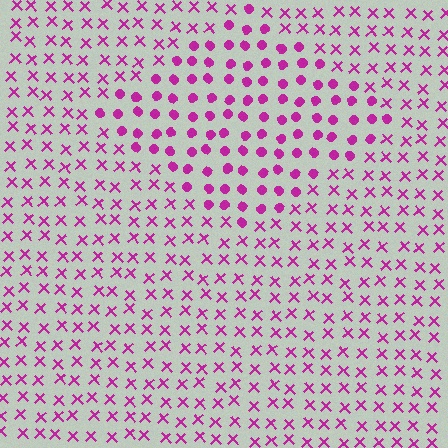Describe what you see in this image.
The image is filled with small magenta elements arranged in a uniform grid. A diamond-shaped region contains circles, while the surrounding area contains X marks. The boundary is defined purely by the change in element shape.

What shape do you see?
I see a diamond.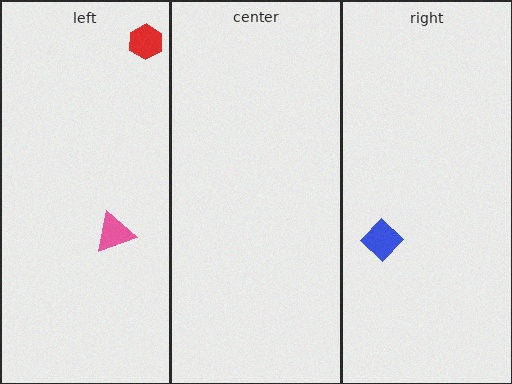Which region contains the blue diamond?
The right region.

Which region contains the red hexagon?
The left region.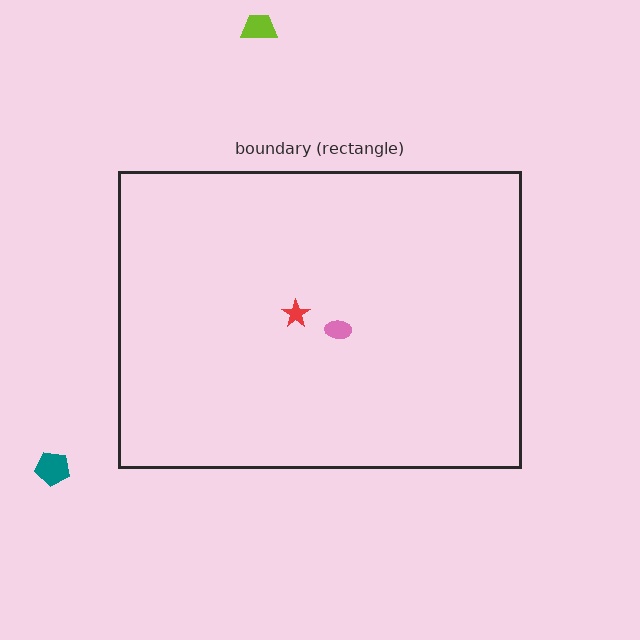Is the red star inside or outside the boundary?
Inside.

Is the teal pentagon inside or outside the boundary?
Outside.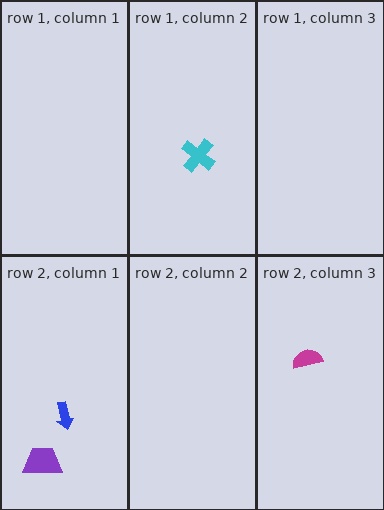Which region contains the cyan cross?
The row 1, column 2 region.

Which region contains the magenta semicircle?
The row 2, column 3 region.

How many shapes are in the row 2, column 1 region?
2.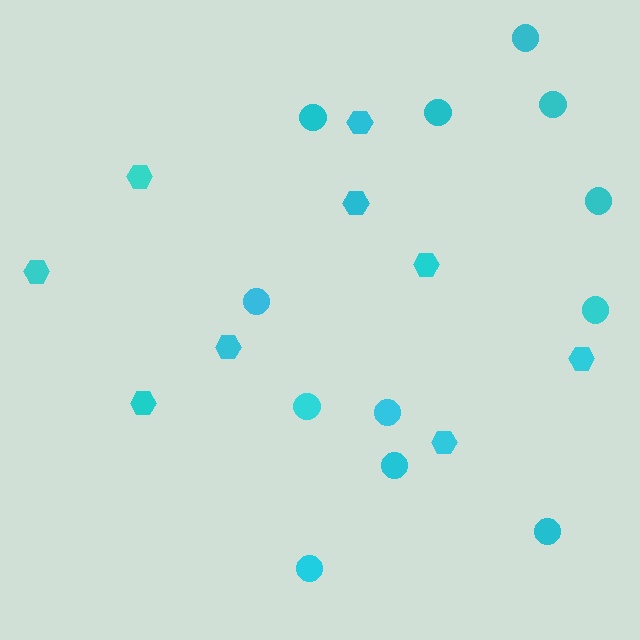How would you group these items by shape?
There are 2 groups: one group of hexagons (9) and one group of circles (12).